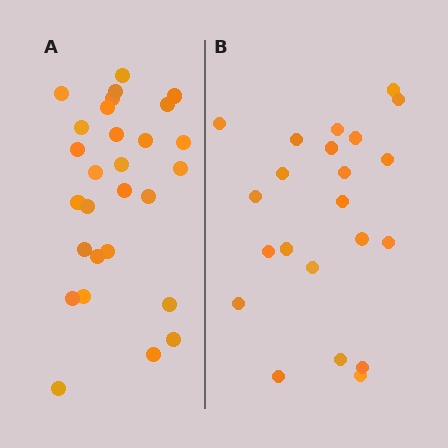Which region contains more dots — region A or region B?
Region A (the left region) has more dots.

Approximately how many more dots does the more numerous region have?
Region A has about 6 more dots than region B.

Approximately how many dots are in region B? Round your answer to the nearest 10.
About 20 dots. (The exact count is 22, which rounds to 20.)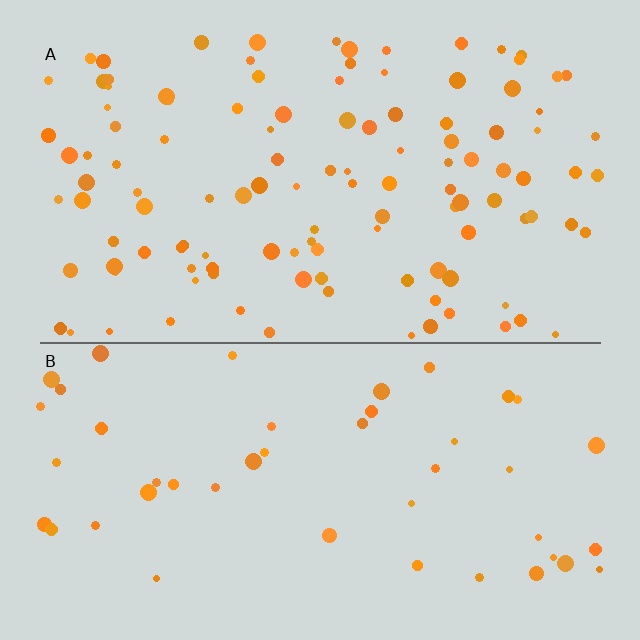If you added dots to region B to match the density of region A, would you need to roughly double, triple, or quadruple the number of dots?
Approximately triple.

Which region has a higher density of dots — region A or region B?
A (the top).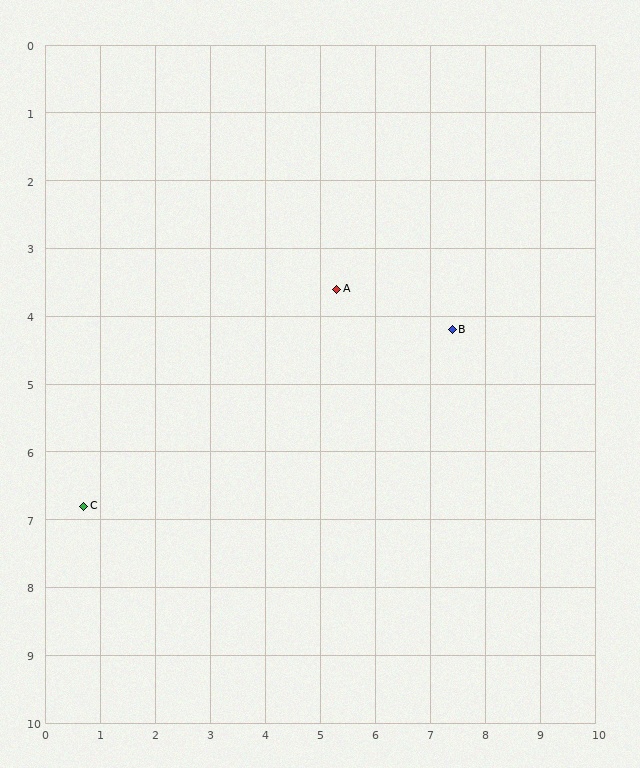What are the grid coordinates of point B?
Point B is at approximately (7.4, 4.2).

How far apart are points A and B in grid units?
Points A and B are about 2.2 grid units apart.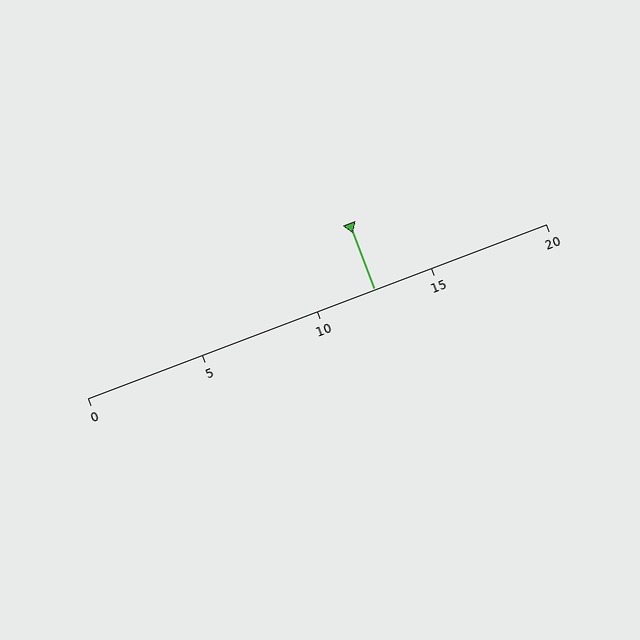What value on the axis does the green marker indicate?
The marker indicates approximately 12.5.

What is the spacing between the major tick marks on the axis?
The major ticks are spaced 5 apart.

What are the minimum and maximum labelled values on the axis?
The axis runs from 0 to 20.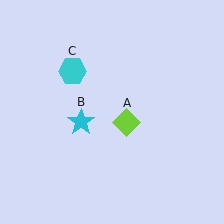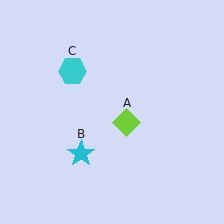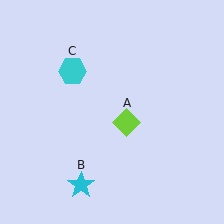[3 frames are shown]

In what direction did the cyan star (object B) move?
The cyan star (object B) moved down.